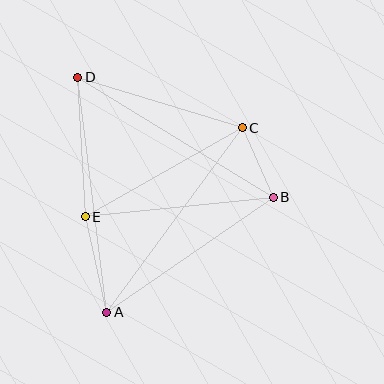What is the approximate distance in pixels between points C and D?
The distance between C and D is approximately 172 pixels.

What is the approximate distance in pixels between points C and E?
The distance between C and E is approximately 180 pixels.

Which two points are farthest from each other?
Points A and D are farthest from each other.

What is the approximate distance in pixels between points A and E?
The distance between A and E is approximately 98 pixels.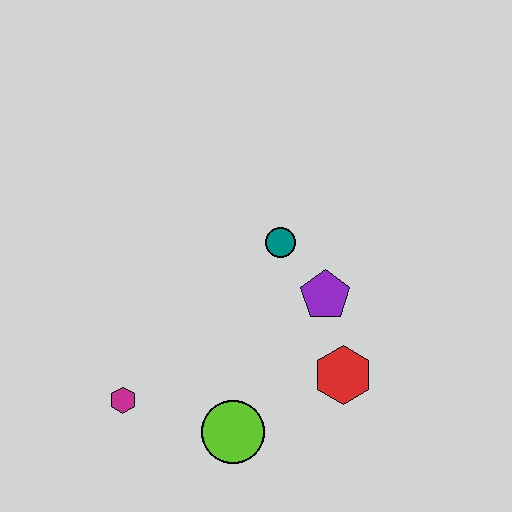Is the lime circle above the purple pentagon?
No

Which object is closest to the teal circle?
The purple pentagon is closest to the teal circle.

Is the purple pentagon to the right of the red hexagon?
No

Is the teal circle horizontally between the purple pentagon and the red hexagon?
No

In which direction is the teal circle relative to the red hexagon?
The teal circle is above the red hexagon.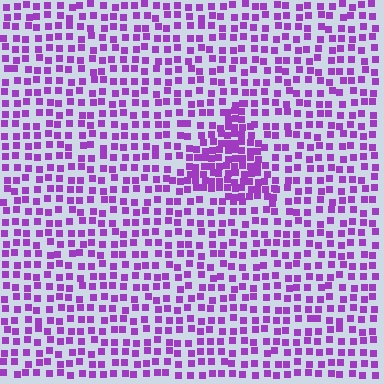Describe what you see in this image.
The image contains small purple elements arranged at two different densities. A triangle-shaped region is visible where the elements are more densely packed than the surrounding area.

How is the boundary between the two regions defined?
The boundary is defined by a change in element density (approximately 2.0x ratio). All elements are the same color, size, and shape.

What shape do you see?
I see a triangle.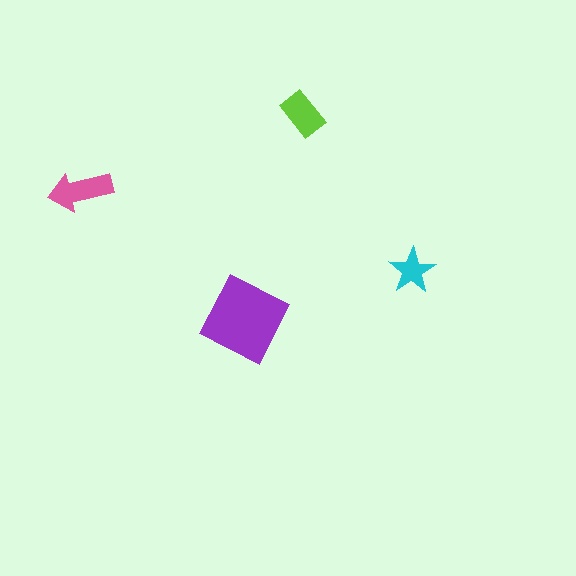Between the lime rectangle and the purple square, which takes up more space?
The purple square.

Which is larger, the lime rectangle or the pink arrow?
The pink arrow.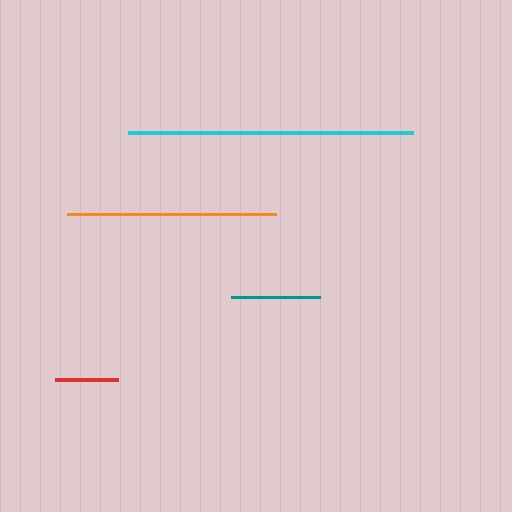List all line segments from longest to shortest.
From longest to shortest: cyan, orange, teal, red.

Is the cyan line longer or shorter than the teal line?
The cyan line is longer than the teal line.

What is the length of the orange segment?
The orange segment is approximately 209 pixels long.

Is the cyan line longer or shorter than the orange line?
The cyan line is longer than the orange line.